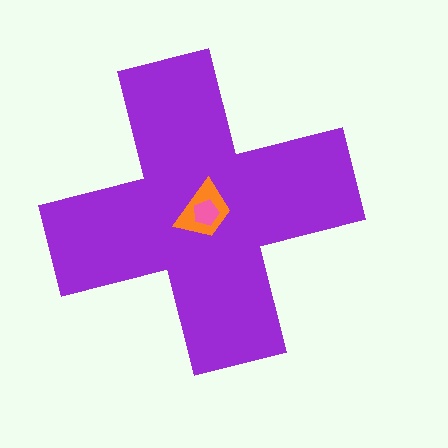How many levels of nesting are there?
3.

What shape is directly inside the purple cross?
The orange trapezoid.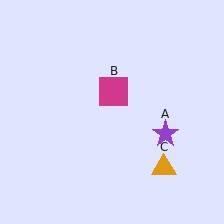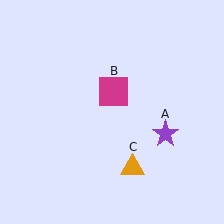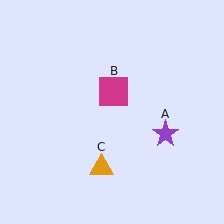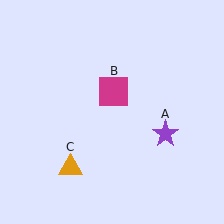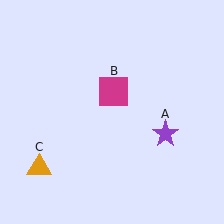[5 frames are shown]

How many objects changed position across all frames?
1 object changed position: orange triangle (object C).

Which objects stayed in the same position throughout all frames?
Purple star (object A) and magenta square (object B) remained stationary.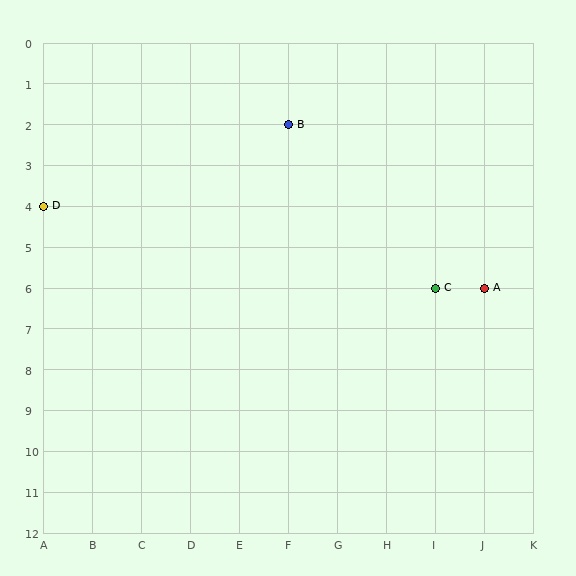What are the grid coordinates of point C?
Point C is at grid coordinates (I, 6).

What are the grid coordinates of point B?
Point B is at grid coordinates (F, 2).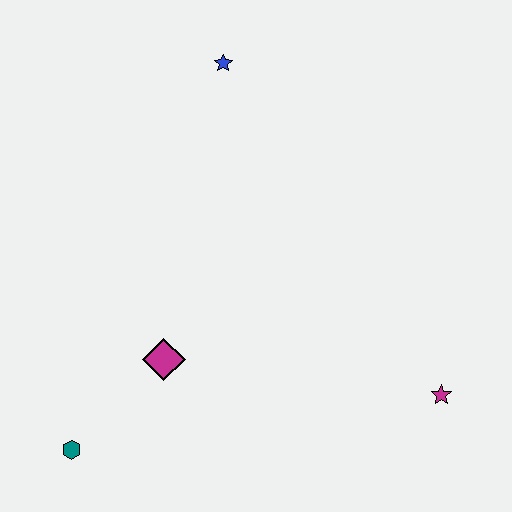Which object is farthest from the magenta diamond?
The blue star is farthest from the magenta diamond.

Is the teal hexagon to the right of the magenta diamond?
No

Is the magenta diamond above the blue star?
No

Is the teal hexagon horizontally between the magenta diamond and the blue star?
No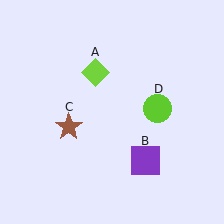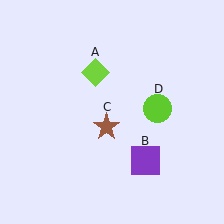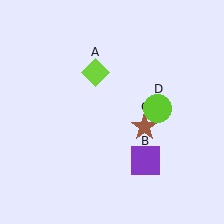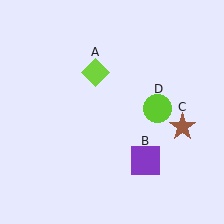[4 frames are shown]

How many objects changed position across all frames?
1 object changed position: brown star (object C).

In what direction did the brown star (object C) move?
The brown star (object C) moved right.